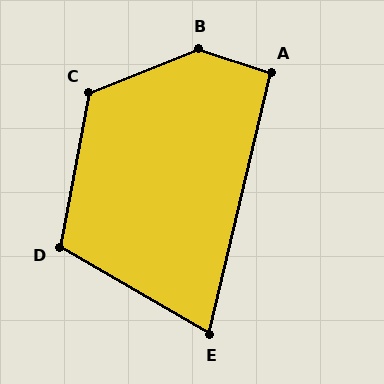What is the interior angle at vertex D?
Approximately 110 degrees (obtuse).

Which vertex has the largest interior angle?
B, at approximately 140 degrees.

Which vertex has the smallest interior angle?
E, at approximately 73 degrees.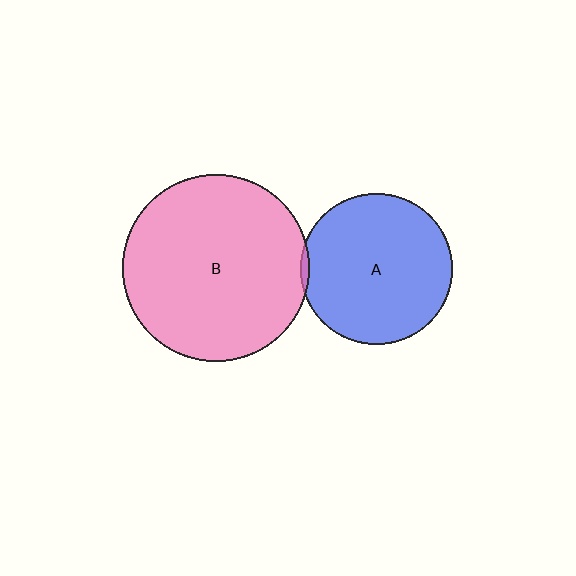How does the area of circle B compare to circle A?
Approximately 1.5 times.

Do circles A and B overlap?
Yes.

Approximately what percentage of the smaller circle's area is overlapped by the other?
Approximately 5%.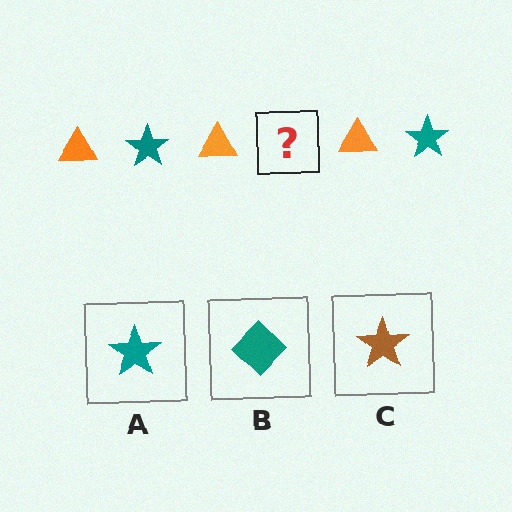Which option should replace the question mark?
Option A.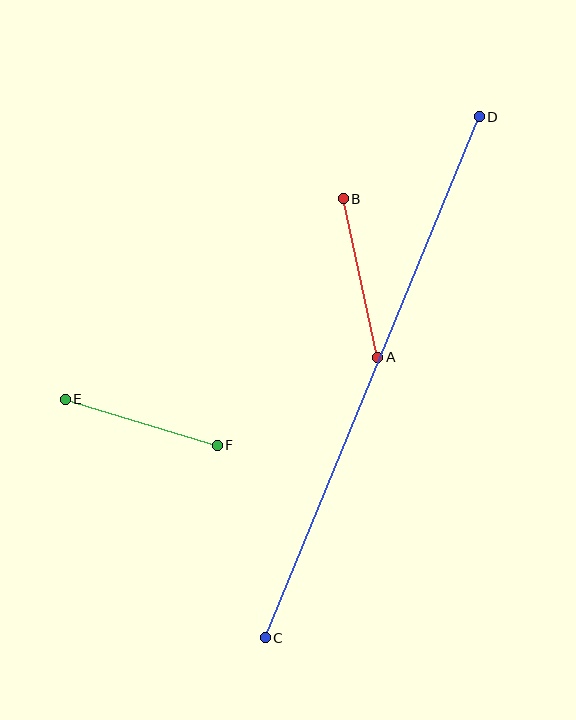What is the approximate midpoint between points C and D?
The midpoint is at approximately (372, 377) pixels.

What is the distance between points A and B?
The distance is approximately 162 pixels.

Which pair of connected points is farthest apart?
Points C and D are farthest apart.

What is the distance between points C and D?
The distance is approximately 563 pixels.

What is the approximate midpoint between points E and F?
The midpoint is at approximately (141, 422) pixels.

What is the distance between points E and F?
The distance is approximately 159 pixels.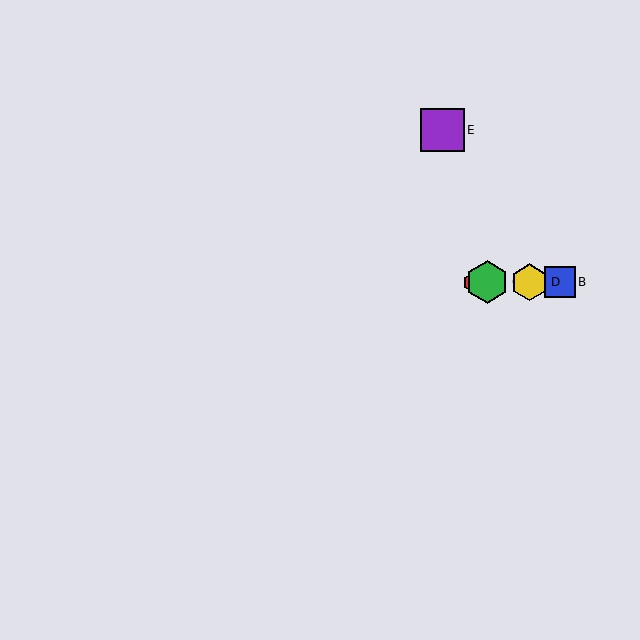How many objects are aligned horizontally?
4 objects (A, B, C, D) are aligned horizontally.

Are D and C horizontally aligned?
Yes, both are at y≈282.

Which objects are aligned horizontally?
Objects A, B, C, D are aligned horizontally.